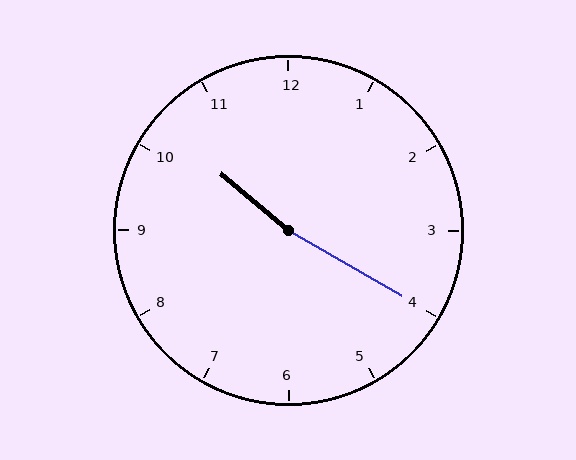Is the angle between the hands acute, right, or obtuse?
It is obtuse.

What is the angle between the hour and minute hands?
Approximately 170 degrees.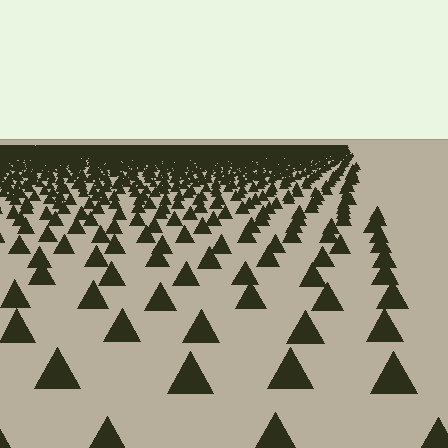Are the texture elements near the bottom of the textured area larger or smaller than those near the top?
Larger. Near the bottom, elements are closer to the viewer and appear at a bigger on-screen size.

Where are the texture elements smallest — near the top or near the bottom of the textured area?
Near the top.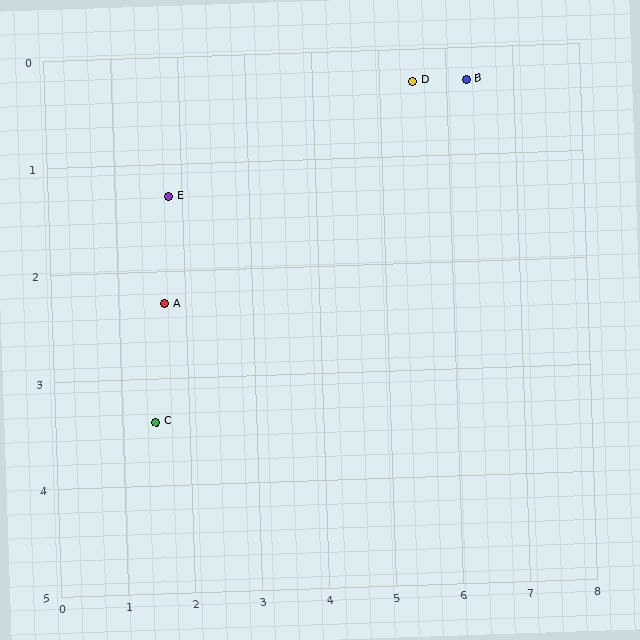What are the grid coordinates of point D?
Point D is at approximately (5.5, 0.3).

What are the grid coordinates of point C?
Point C is at approximately (1.5, 3.4).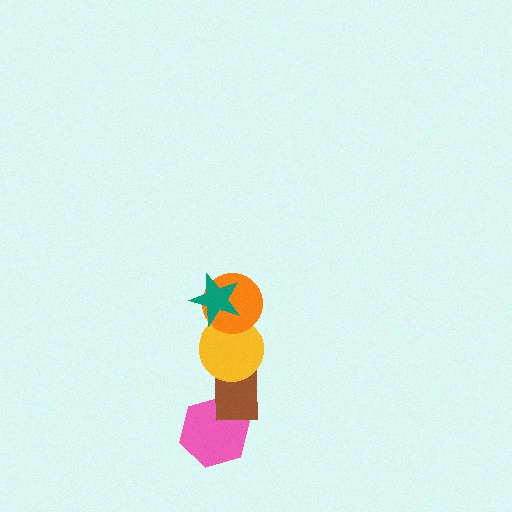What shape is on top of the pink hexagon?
The brown rectangle is on top of the pink hexagon.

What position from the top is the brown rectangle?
The brown rectangle is 4th from the top.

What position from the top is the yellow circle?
The yellow circle is 3rd from the top.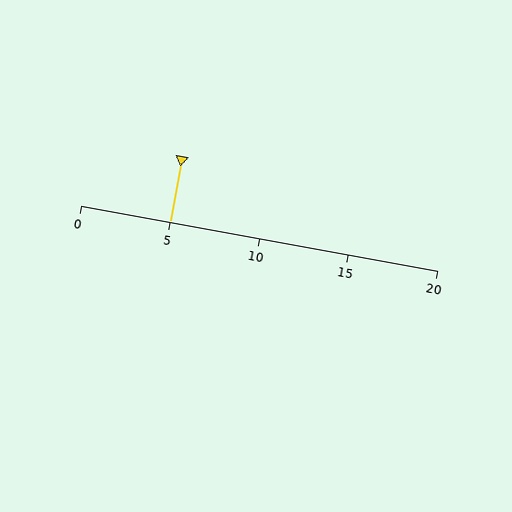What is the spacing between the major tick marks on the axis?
The major ticks are spaced 5 apart.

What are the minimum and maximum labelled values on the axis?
The axis runs from 0 to 20.